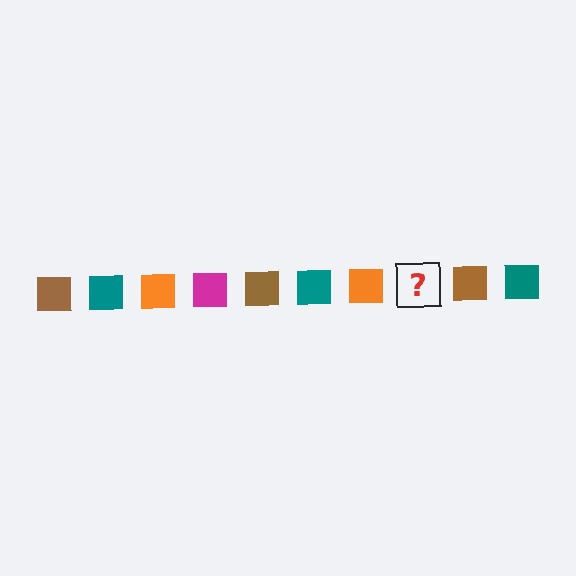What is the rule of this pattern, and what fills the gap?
The rule is that the pattern cycles through brown, teal, orange, magenta squares. The gap should be filled with a magenta square.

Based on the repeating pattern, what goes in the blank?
The blank should be a magenta square.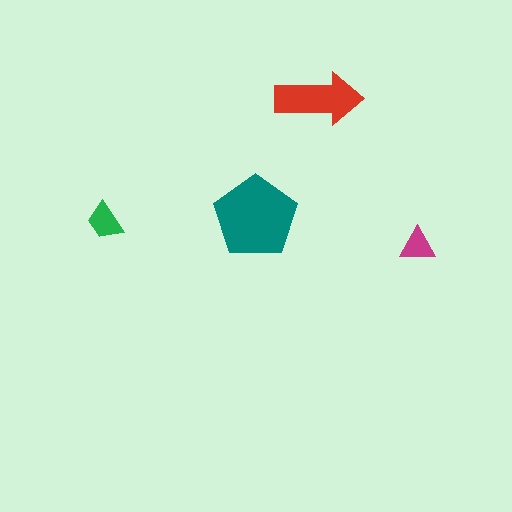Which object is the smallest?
The magenta triangle.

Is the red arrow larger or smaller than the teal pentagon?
Smaller.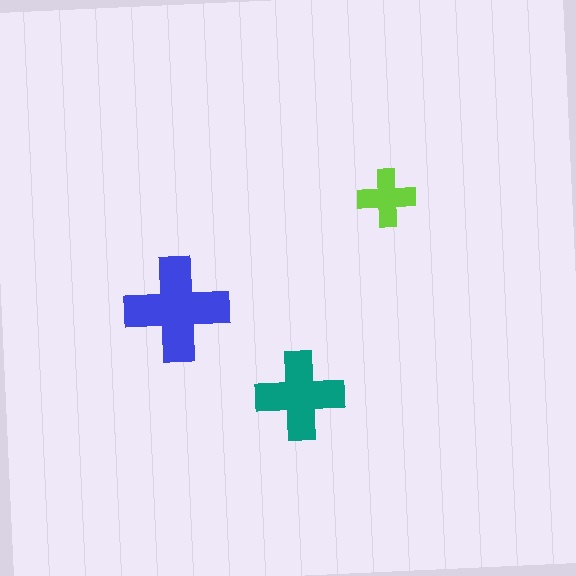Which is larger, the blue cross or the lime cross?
The blue one.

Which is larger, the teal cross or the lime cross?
The teal one.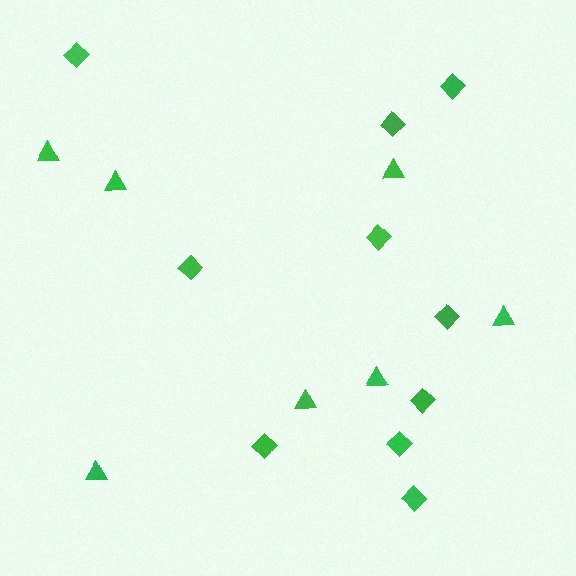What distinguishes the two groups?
There are 2 groups: one group of triangles (7) and one group of diamonds (10).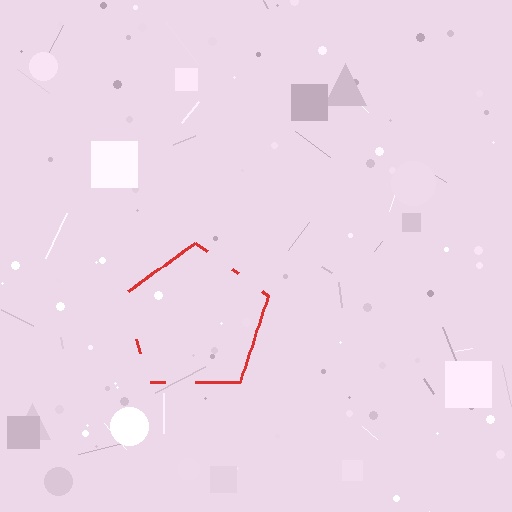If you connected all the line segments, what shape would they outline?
They would outline a pentagon.